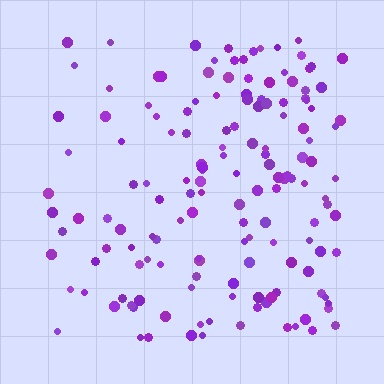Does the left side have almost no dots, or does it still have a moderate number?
Still a moderate number, just noticeably fewer than the right.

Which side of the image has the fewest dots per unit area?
The left.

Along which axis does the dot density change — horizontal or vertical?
Horizontal.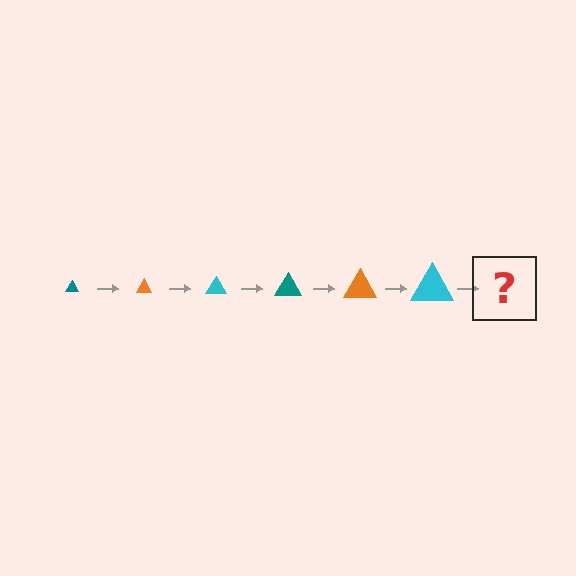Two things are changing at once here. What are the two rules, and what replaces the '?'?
The two rules are that the triangle grows larger each step and the color cycles through teal, orange, and cyan. The '?' should be a teal triangle, larger than the previous one.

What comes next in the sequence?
The next element should be a teal triangle, larger than the previous one.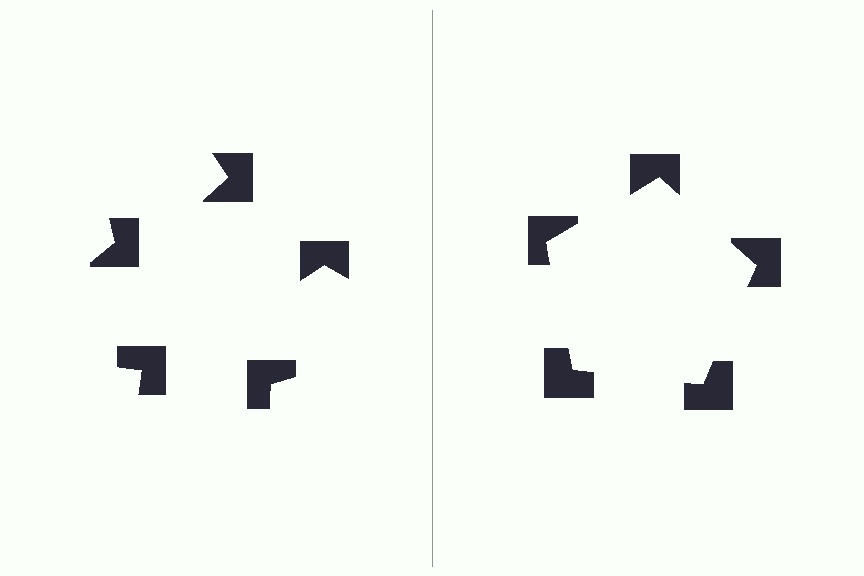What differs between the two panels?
The notched squares are positioned identically on both sides; only the wedge orientations differ. On the right they align to a pentagon; on the left they are misaligned.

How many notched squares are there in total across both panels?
10 — 5 on each side.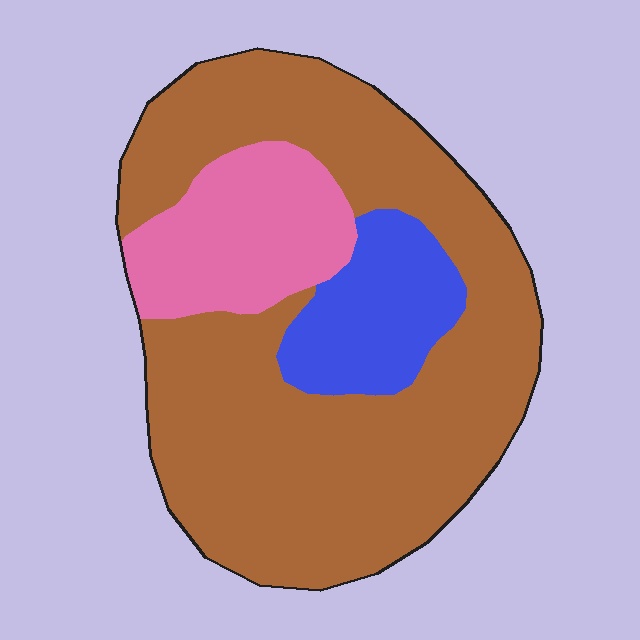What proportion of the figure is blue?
Blue takes up about one eighth (1/8) of the figure.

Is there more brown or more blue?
Brown.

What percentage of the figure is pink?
Pink covers about 15% of the figure.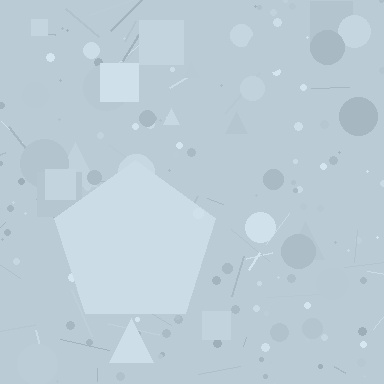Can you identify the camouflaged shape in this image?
The camouflaged shape is a pentagon.